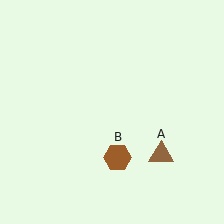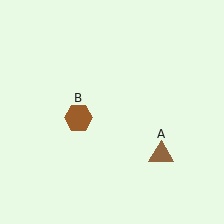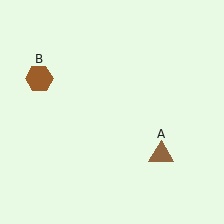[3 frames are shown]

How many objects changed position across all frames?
1 object changed position: brown hexagon (object B).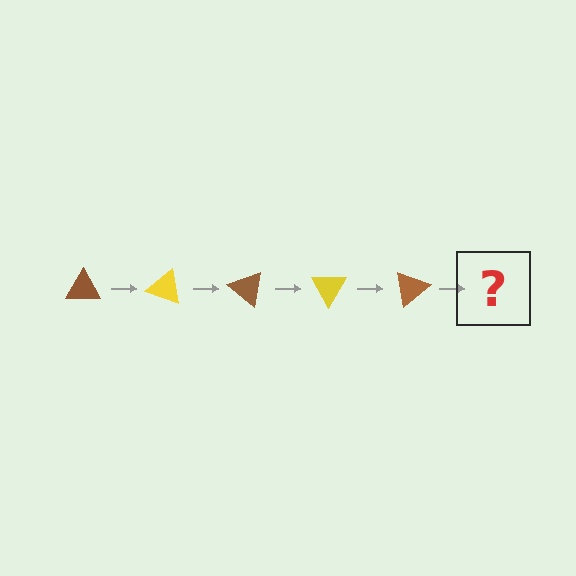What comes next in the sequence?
The next element should be a yellow triangle, rotated 100 degrees from the start.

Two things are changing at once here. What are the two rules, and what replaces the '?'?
The two rules are that it rotates 20 degrees each step and the color cycles through brown and yellow. The '?' should be a yellow triangle, rotated 100 degrees from the start.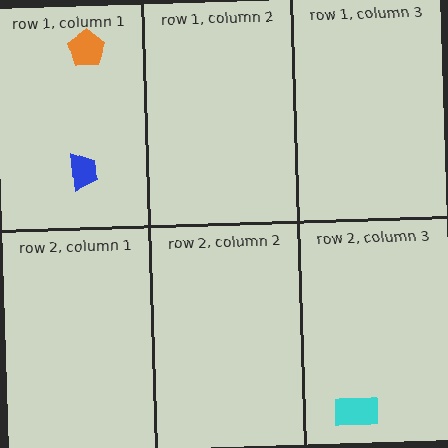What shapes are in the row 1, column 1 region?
The blue trapezoid, the orange pentagon.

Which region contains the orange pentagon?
The row 1, column 1 region.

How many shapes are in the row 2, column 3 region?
1.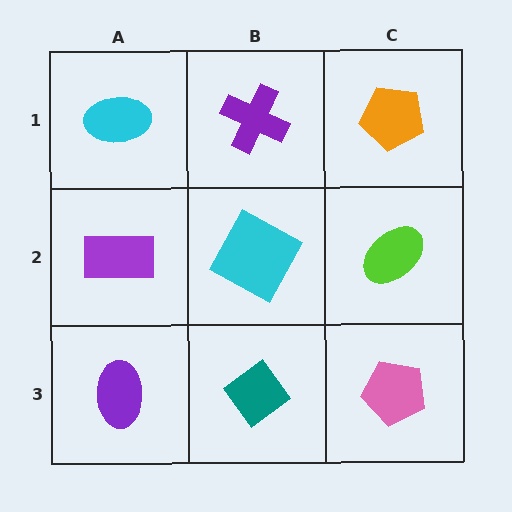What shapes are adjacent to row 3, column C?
A lime ellipse (row 2, column C), a teal diamond (row 3, column B).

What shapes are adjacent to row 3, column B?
A cyan square (row 2, column B), a purple ellipse (row 3, column A), a pink pentagon (row 3, column C).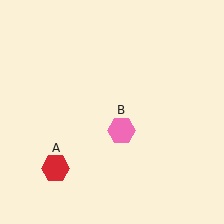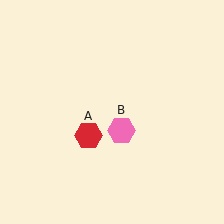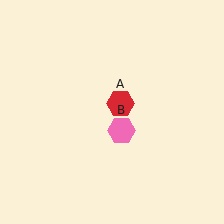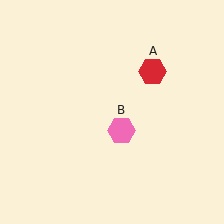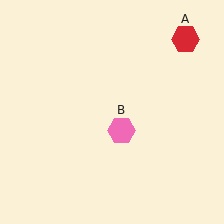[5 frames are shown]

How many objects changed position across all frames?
1 object changed position: red hexagon (object A).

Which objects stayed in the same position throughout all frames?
Pink hexagon (object B) remained stationary.